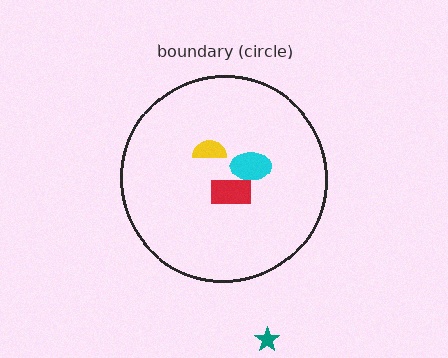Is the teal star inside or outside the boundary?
Outside.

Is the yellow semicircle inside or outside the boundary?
Inside.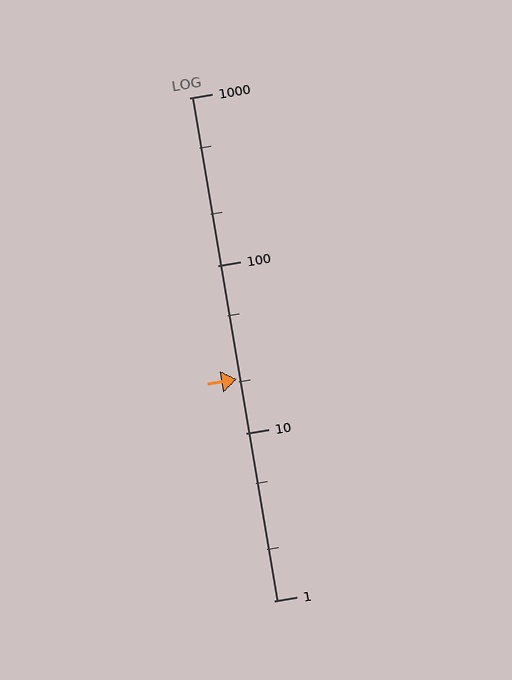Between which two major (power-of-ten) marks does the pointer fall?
The pointer is between 10 and 100.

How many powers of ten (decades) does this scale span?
The scale spans 3 decades, from 1 to 1000.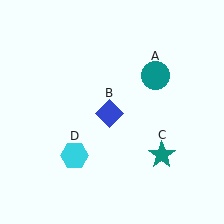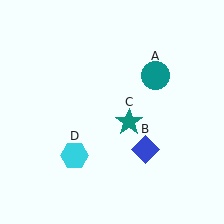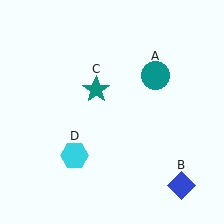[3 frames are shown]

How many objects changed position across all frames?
2 objects changed position: blue diamond (object B), teal star (object C).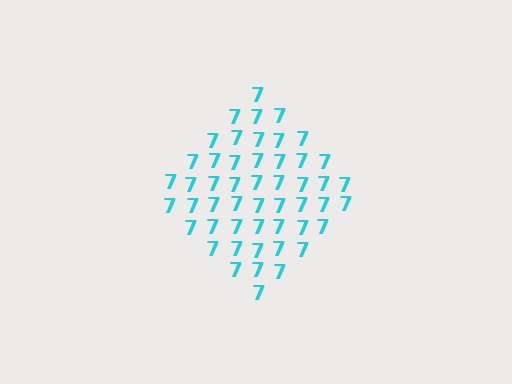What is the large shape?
The large shape is a diamond.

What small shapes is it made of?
It is made of small digit 7's.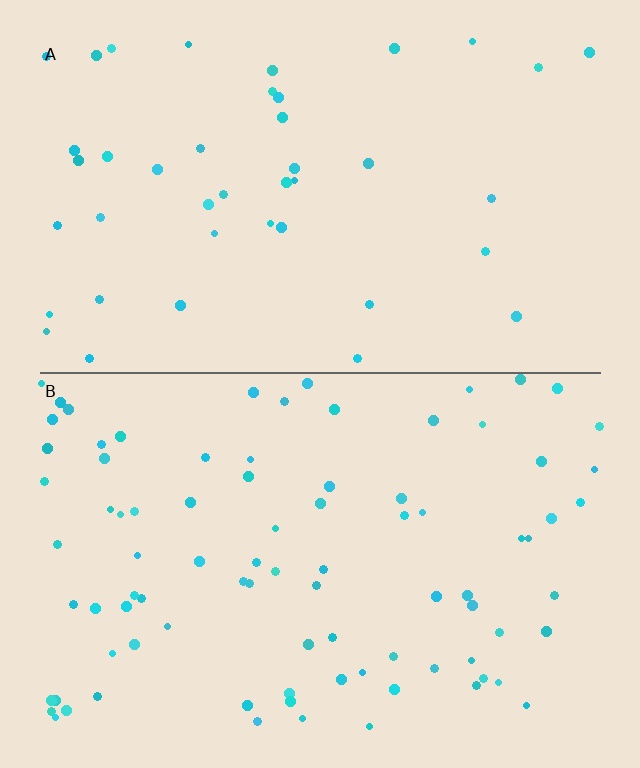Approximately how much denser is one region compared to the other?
Approximately 2.1× — region B over region A.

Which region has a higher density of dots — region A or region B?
B (the bottom).